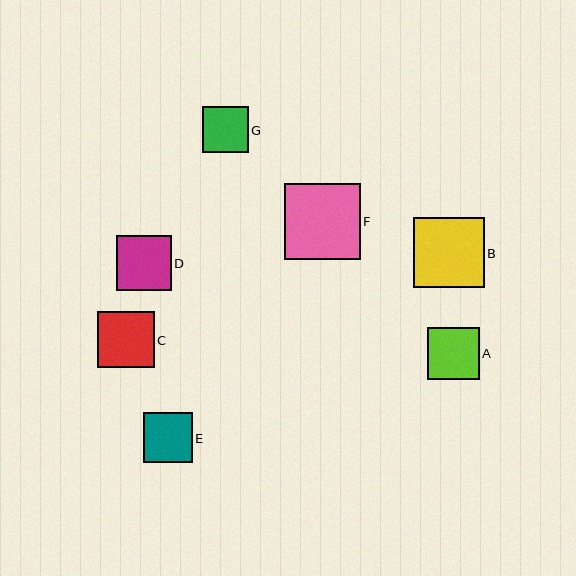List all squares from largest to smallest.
From largest to smallest: F, B, C, D, A, E, G.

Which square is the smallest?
Square G is the smallest with a size of approximately 46 pixels.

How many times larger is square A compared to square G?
Square A is approximately 1.1 times the size of square G.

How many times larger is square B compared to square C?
Square B is approximately 1.3 times the size of square C.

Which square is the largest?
Square F is the largest with a size of approximately 76 pixels.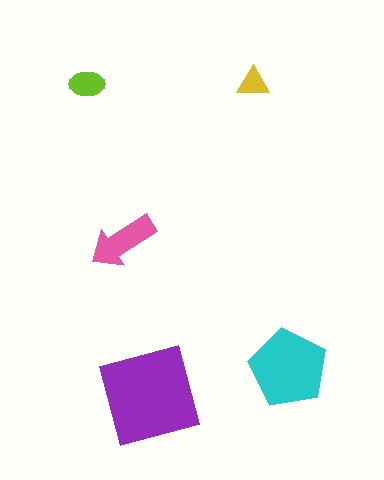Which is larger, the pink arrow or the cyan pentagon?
The cyan pentagon.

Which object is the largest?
The purple square.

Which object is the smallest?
The yellow triangle.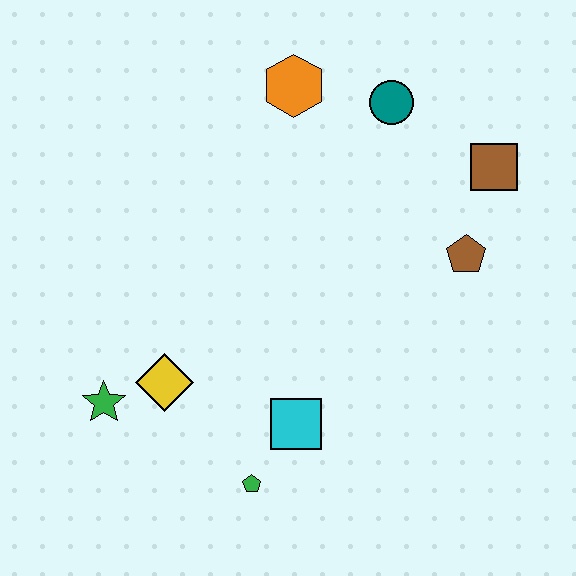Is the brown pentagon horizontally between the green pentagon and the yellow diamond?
No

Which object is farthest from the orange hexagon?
The green pentagon is farthest from the orange hexagon.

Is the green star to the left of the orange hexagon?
Yes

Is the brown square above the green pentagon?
Yes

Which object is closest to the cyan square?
The green pentagon is closest to the cyan square.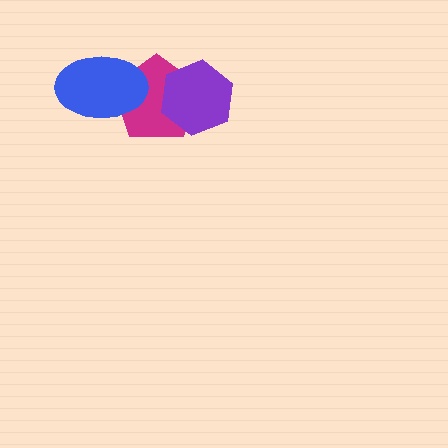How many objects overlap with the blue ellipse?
1 object overlaps with the blue ellipse.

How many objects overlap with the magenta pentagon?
2 objects overlap with the magenta pentagon.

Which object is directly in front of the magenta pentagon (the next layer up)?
The purple hexagon is directly in front of the magenta pentagon.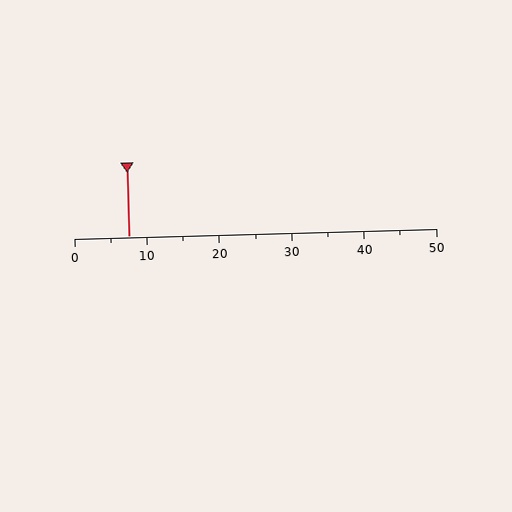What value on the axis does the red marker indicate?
The marker indicates approximately 7.5.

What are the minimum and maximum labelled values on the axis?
The axis runs from 0 to 50.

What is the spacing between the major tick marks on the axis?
The major ticks are spaced 10 apart.